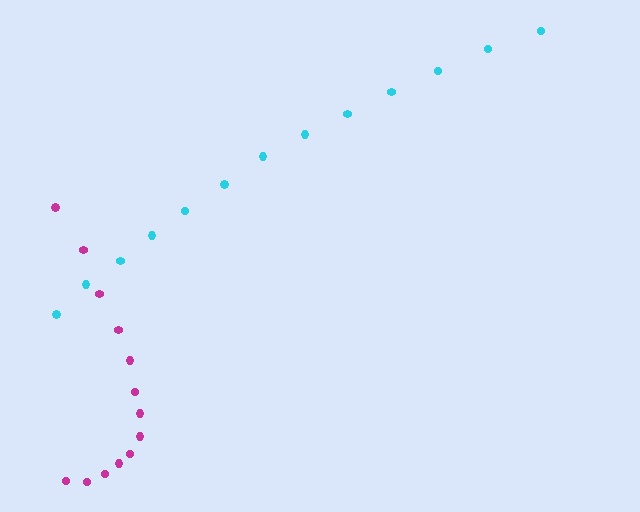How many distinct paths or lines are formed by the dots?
There are 2 distinct paths.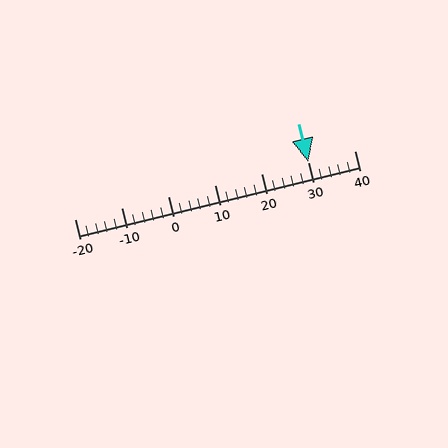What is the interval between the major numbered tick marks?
The major tick marks are spaced 10 units apart.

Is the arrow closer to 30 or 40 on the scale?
The arrow is closer to 30.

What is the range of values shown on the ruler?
The ruler shows values from -20 to 40.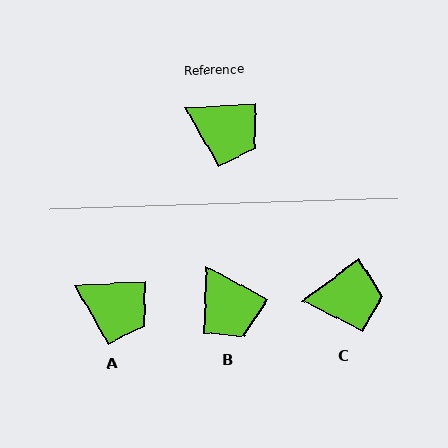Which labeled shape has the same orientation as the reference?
A.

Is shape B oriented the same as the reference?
No, it is off by about 32 degrees.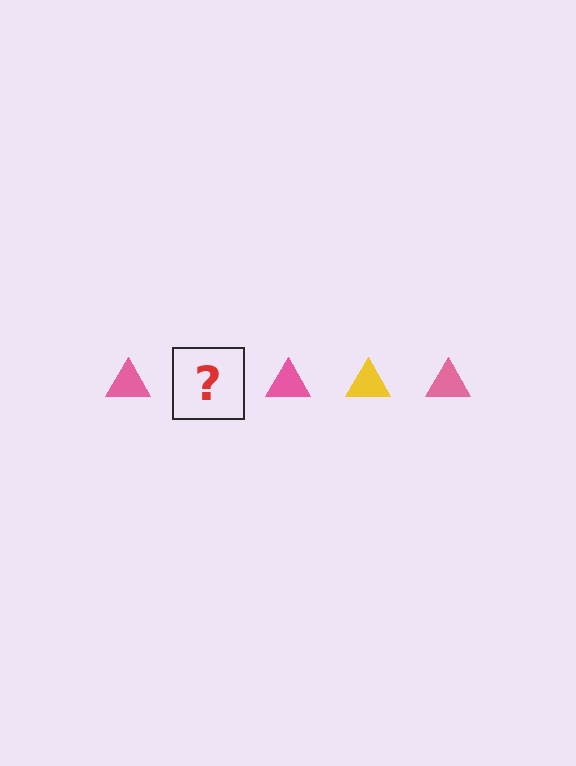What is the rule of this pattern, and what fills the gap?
The rule is that the pattern cycles through pink, yellow triangles. The gap should be filled with a yellow triangle.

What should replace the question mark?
The question mark should be replaced with a yellow triangle.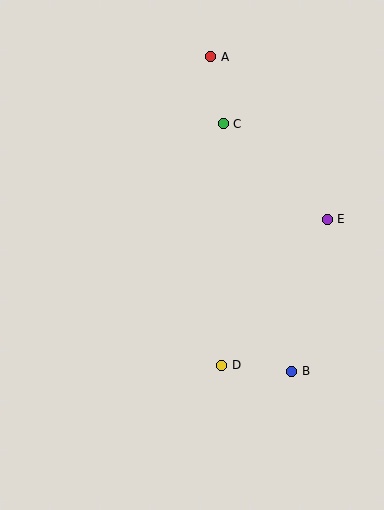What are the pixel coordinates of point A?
Point A is at (211, 57).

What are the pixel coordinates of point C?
Point C is at (223, 124).